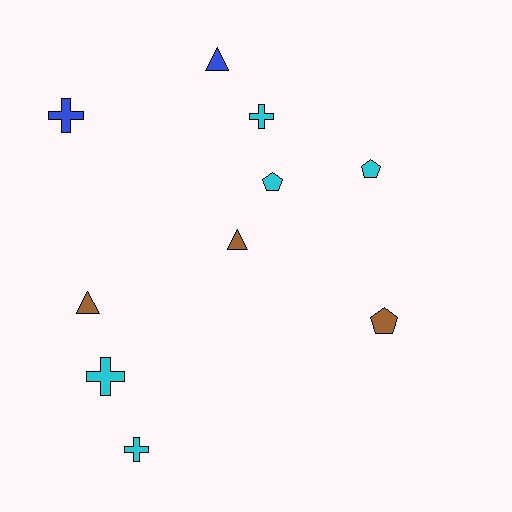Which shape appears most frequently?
Cross, with 4 objects.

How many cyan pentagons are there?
There are 2 cyan pentagons.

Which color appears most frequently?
Cyan, with 5 objects.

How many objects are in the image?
There are 10 objects.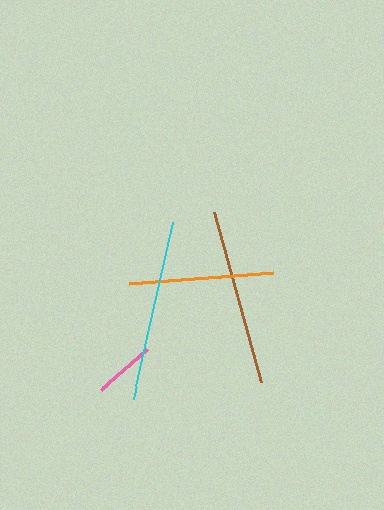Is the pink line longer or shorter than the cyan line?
The cyan line is longer than the pink line.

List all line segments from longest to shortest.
From longest to shortest: cyan, brown, orange, pink.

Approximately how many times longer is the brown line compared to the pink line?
The brown line is approximately 2.8 times the length of the pink line.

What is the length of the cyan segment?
The cyan segment is approximately 181 pixels long.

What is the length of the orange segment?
The orange segment is approximately 145 pixels long.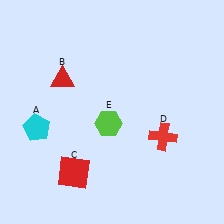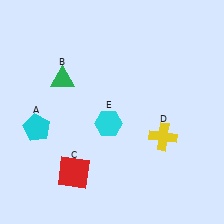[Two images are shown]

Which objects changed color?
B changed from red to green. D changed from red to yellow. E changed from lime to cyan.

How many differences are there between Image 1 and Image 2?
There are 3 differences between the two images.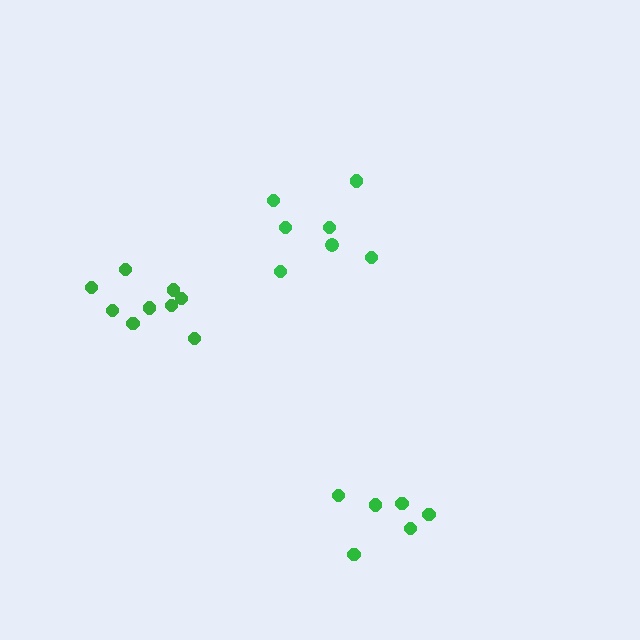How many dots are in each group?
Group 1: 6 dots, Group 2: 7 dots, Group 3: 9 dots (22 total).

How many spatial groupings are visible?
There are 3 spatial groupings.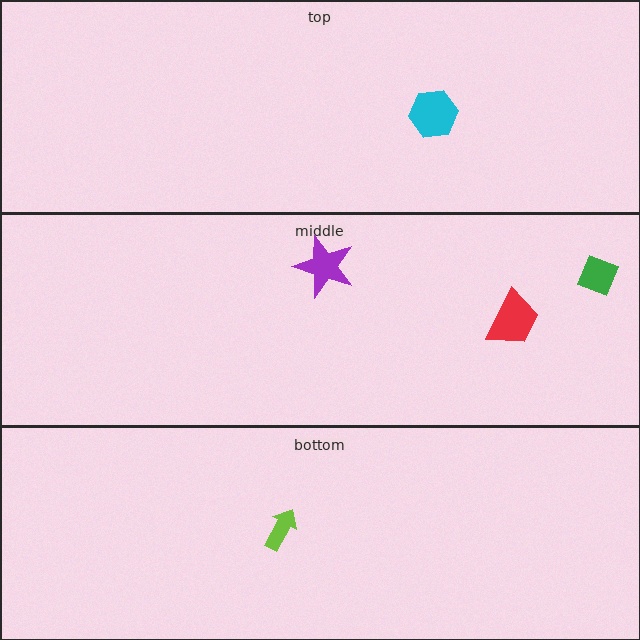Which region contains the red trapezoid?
The middle region.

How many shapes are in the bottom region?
1.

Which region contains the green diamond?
The middle region.